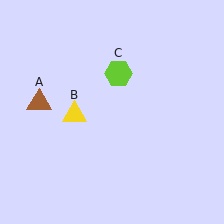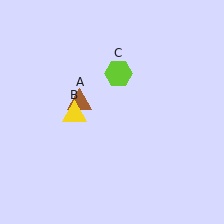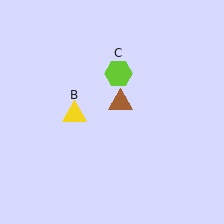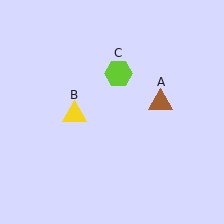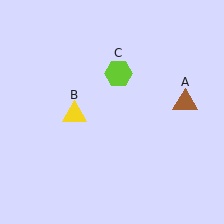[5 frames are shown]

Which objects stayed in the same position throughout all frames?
Yellow triangle (object B) and lime hexagon (object C) remained stationary.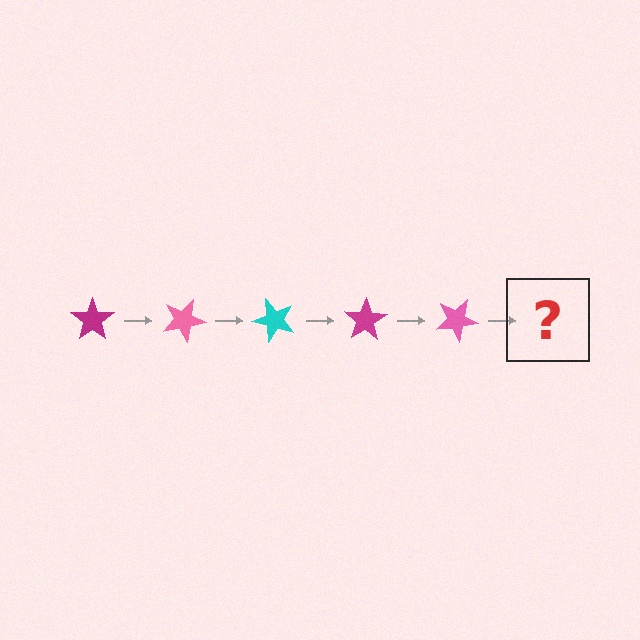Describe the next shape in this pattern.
It should be a cyan star, rotated 125 degrees from the start.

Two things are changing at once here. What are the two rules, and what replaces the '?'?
The two rules are that it rotates 25 degrees each step and the color cycles through magenta, pink, and cyan. The '?' should be a cyan star, rotated 125 degrees from the start.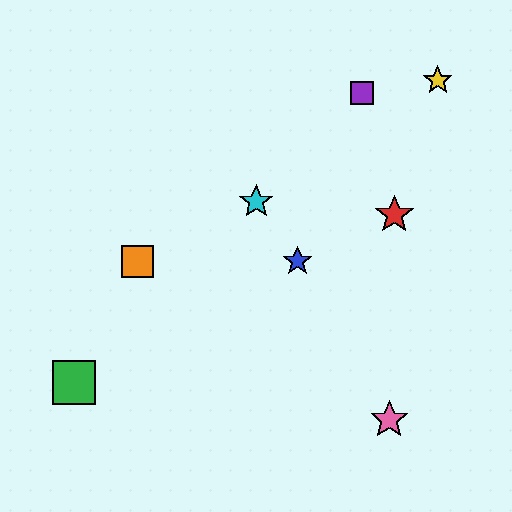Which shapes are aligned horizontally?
The blue star, the orange square are aligned horizontally.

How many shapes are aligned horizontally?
2 shapes (the blue star, the orange square) are aligned horizontally.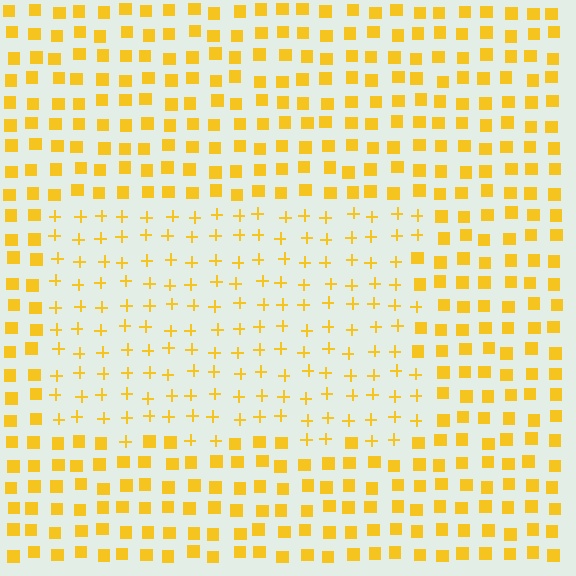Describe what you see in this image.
The image is filled with small yellow elements arranged in a uniform grid. A rectangle-shaped region contains plus signs, while the surrounding area contains squares. The boundary is defined purely by the change in element shape.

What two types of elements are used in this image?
The image uses plus signs inside the rectangle region and squares outside it.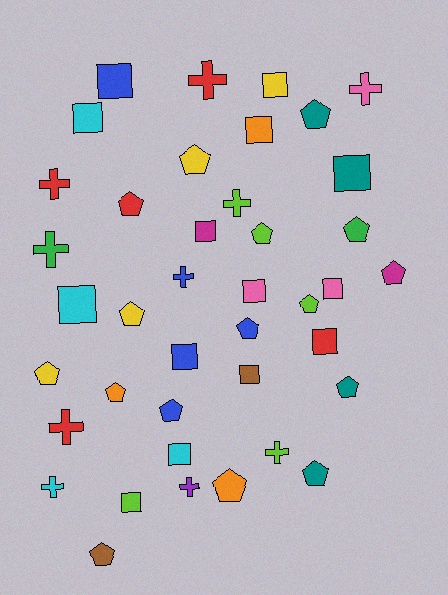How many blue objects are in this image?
There are 5 blue objects.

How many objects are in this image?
There are 40 objects.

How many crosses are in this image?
There are 10 crosses.